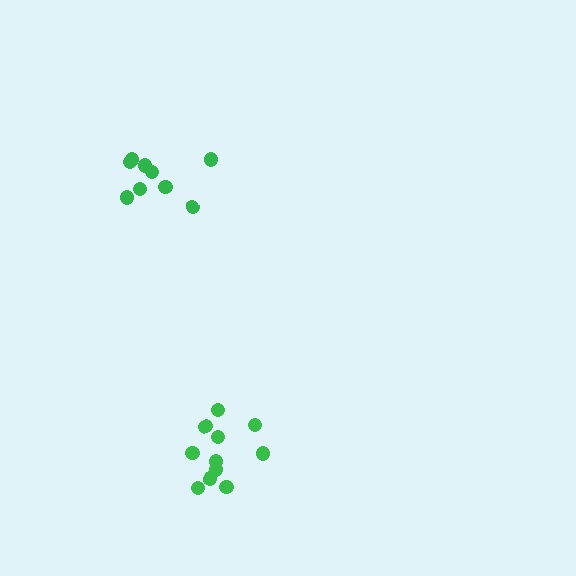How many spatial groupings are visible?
There are 2 spatial groupings.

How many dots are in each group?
Group 1: 11 dots, Group 2: 9 dots (20 total).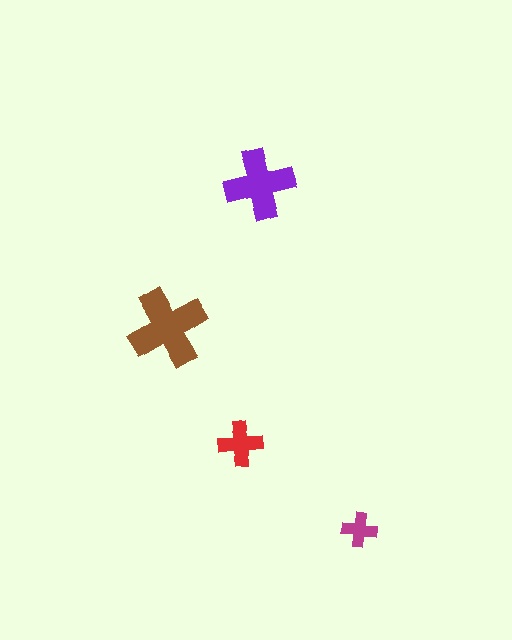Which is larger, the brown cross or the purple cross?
The brown one.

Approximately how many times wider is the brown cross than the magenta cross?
About 2.5 times wider.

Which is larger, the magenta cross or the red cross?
The red one.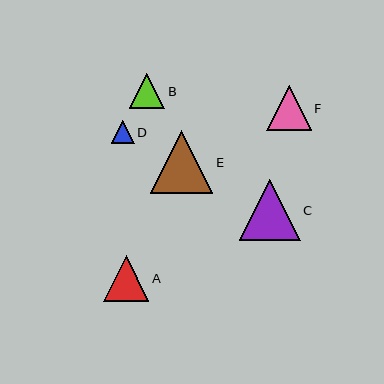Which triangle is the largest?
Triangle E is the largest with a size of approximately 63 pixels.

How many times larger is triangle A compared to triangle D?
Triangle A is approximately 2.0 times the size of triangle D.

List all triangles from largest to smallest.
From largest to smallest: E, C, A, F, B, D.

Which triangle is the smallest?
Triangle D is the smallest with a size of approximately 23 pixels.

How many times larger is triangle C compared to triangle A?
Triangle C is approximately 1.3 times the size of triangle A.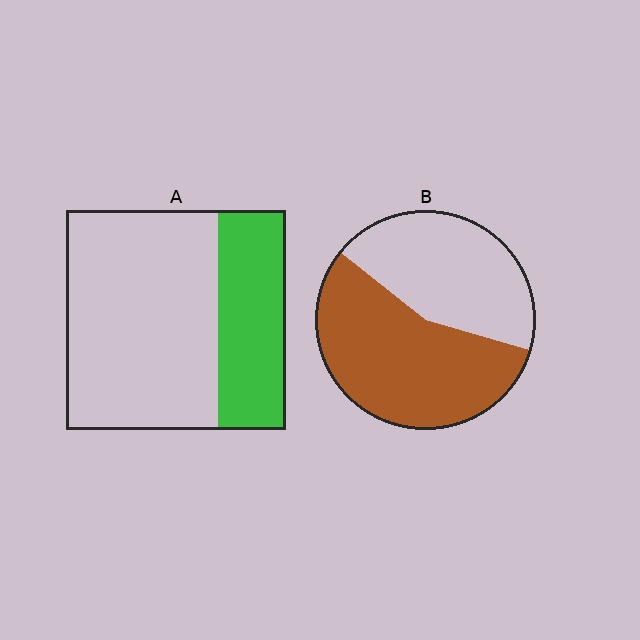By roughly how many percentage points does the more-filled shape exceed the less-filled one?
By roughly 25 percentage points (B over A).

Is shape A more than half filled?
No.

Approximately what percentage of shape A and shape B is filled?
A is approximately 30% and B is approximately 55%.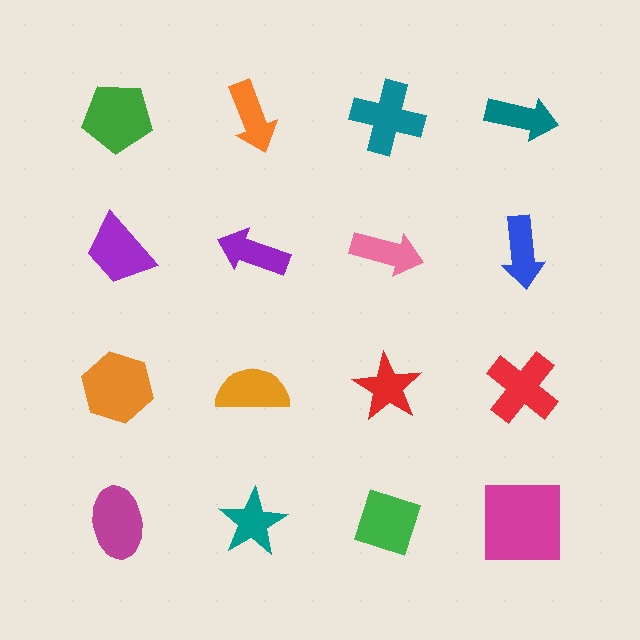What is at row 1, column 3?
A teal cross.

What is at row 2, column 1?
A purple trapezoid.